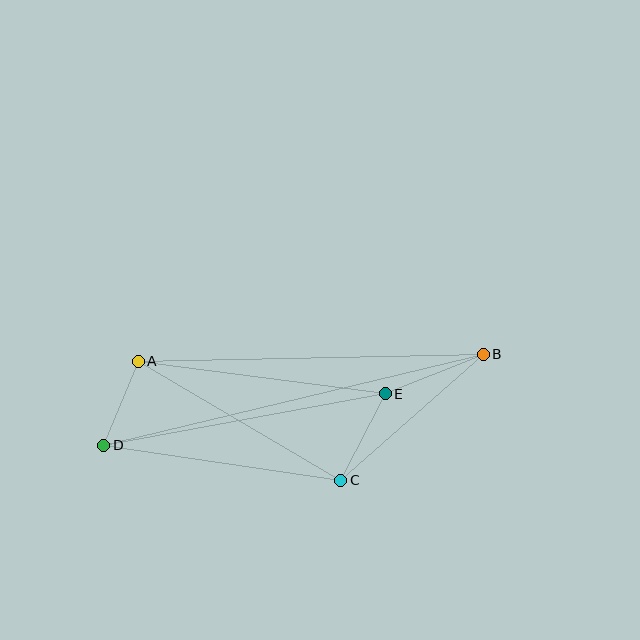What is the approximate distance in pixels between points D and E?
The distance between D and E is approximately 286 pixels.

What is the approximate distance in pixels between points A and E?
The distance between A and E is approximately 249 pixels.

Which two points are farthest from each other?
Points B and D are farthest from each other.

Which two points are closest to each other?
Points A and D are closest to each other.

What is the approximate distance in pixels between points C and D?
The distance between C and D is approximately 240 pixels.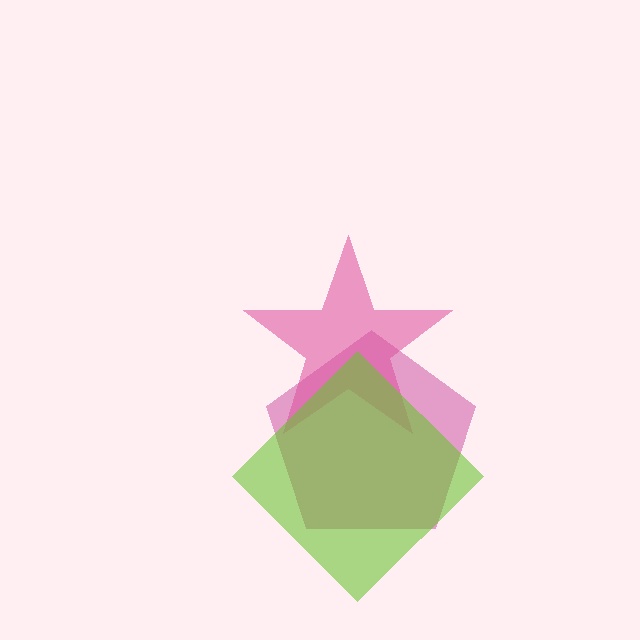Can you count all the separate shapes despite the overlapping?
Yes, there are 3 separate shapes.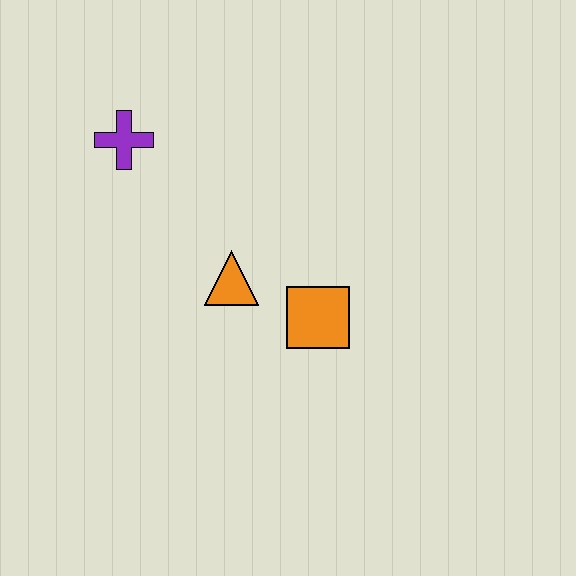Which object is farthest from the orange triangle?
The purple cross is farthest from the orange triangle.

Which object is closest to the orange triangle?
The orange square is closest to the orange triangle.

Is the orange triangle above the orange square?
Yes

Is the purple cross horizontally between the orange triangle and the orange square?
No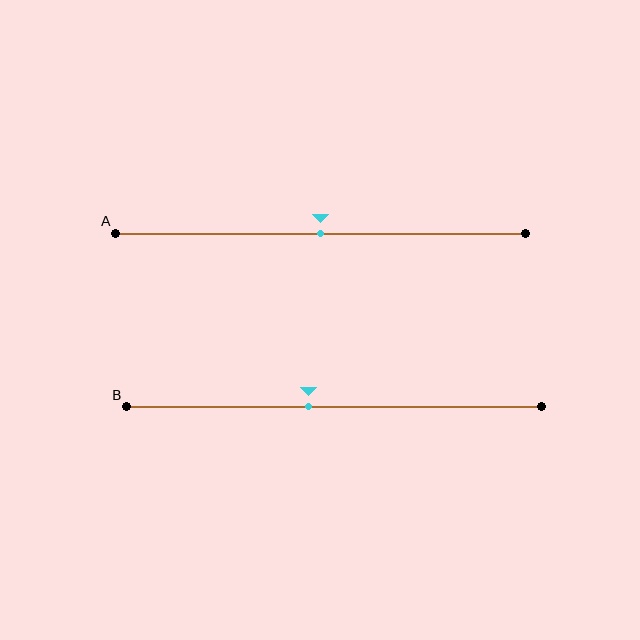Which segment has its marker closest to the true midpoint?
Segment A has its marker closest to the true midpoint.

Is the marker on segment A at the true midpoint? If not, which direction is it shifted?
Yes, the marker on segment A is at the true midpoint.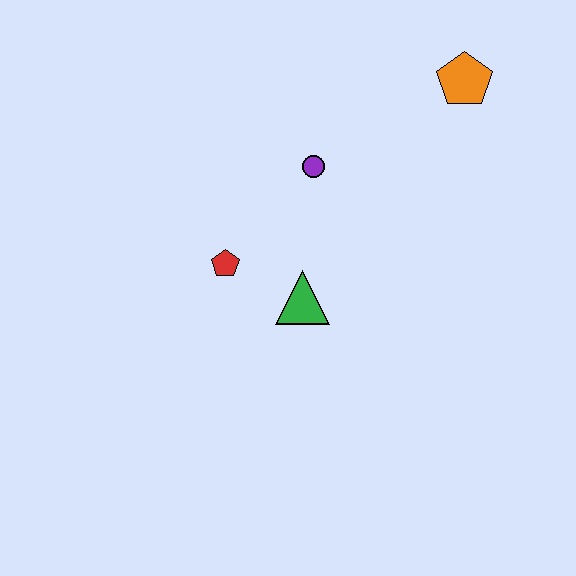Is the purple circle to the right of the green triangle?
Yes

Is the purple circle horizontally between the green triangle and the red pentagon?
No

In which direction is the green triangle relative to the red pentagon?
The green triangle is to the right of the red pentagon.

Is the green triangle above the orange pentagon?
No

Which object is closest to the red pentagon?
The green triangle is closest to the red pentagon.